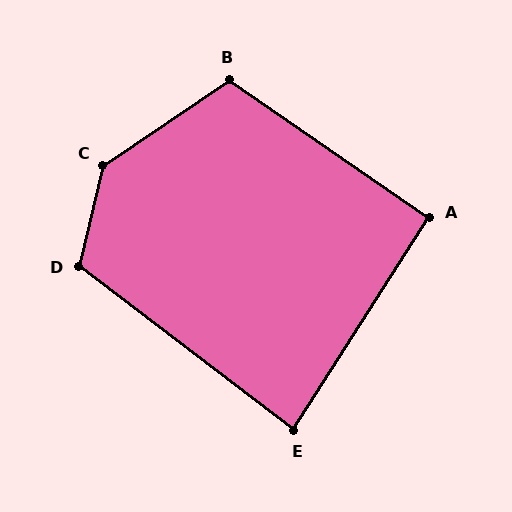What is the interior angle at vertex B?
Approximately 112 degrees (obtuse).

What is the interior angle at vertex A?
Approximately 92 degrees (approximately right).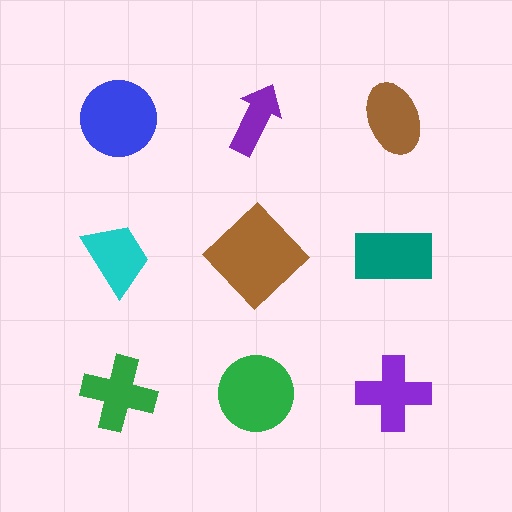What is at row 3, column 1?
A green cross.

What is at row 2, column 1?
A cyan trapezoid.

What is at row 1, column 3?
A brown ellipse.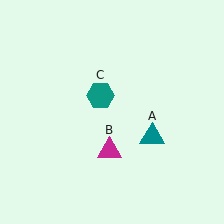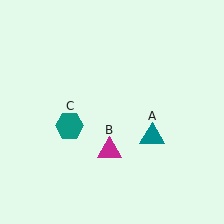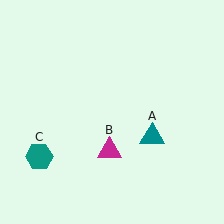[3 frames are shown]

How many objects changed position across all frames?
1 object changed position: teal hexagon (object C).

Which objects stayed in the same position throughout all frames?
Teal triangle (object A) and magenta triangle (object B) remained stationary.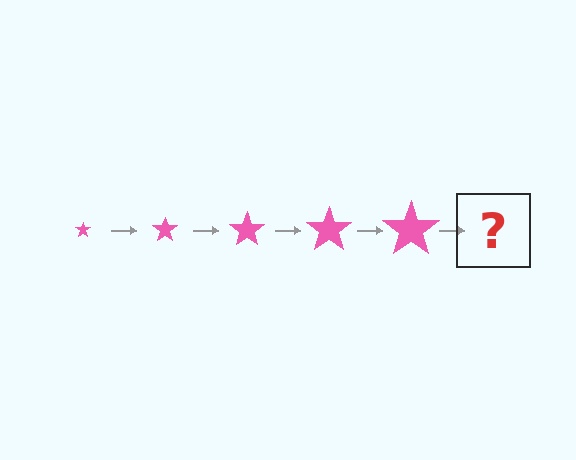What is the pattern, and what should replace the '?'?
The pattern is that the star gets progressively larger each step. The '?' should be a pink star, larger than the previous one.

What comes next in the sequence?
The next element should be a pink star, larger than the previous one.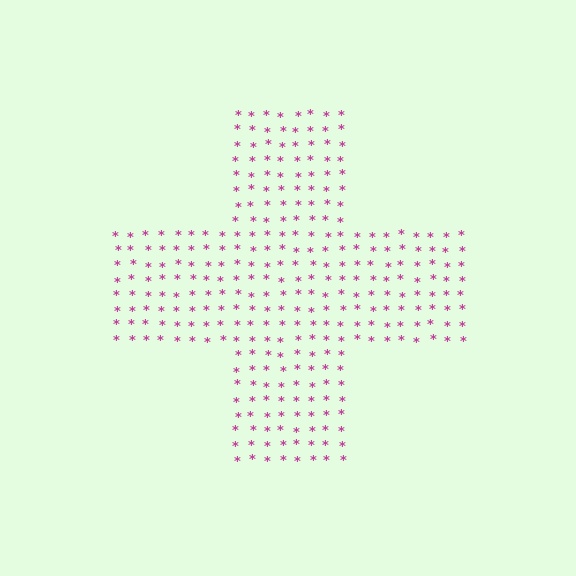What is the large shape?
The large shape is a cross.